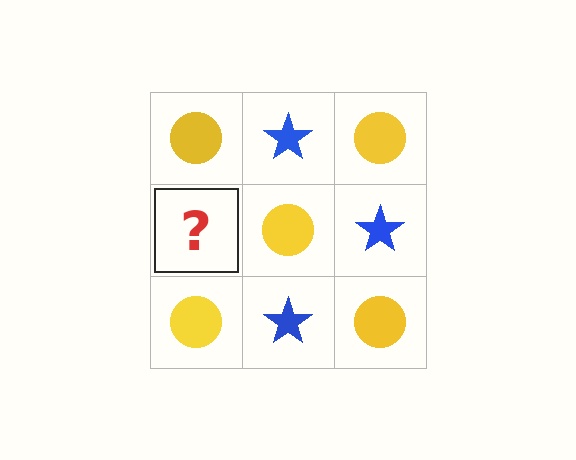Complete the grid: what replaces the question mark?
The question mark should be replaced with a blue star.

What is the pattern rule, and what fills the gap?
The rule is that it alternates yellow circle and blue star in a checkerboard pattern. The gap should be filled with a blue star.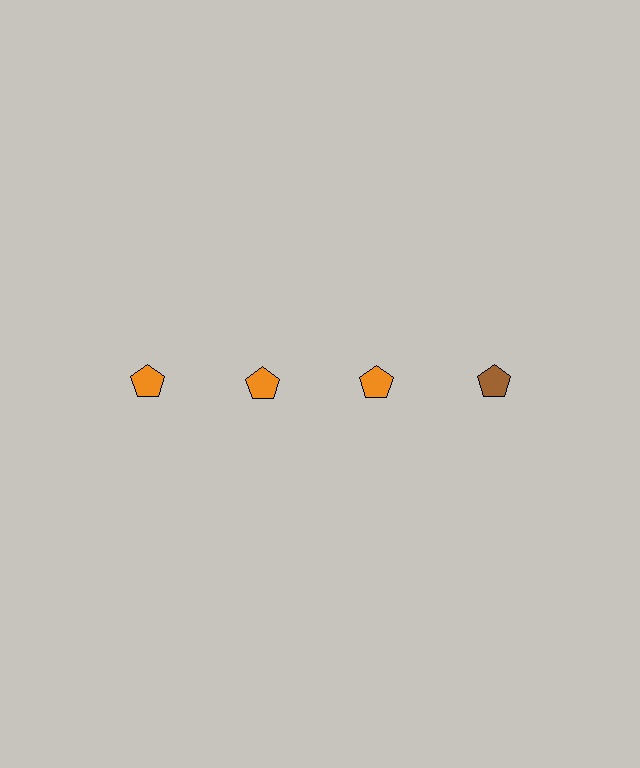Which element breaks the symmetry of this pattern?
The brown pentagon in the top row, second from right column breaks the symmetry. All other shapes are orange pentagons.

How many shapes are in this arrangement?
There are 4 shapes arranged in a grid pattern.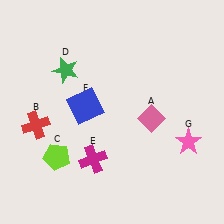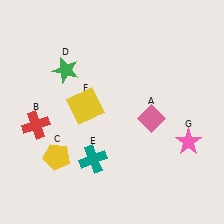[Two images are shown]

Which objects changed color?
C changed from lime to yellow. E changed from magenta to teal. F changed from blue to yellow.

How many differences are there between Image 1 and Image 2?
There are 3 differences between the two images.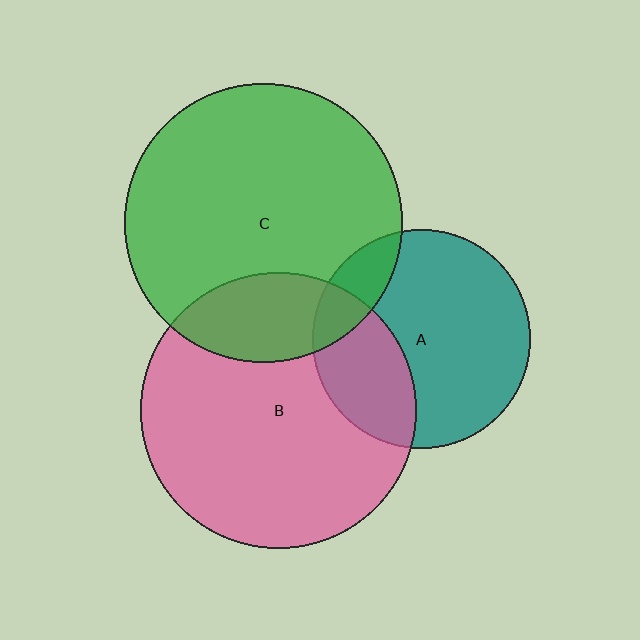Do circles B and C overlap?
Yes.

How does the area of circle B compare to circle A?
Approximately 1.6 times.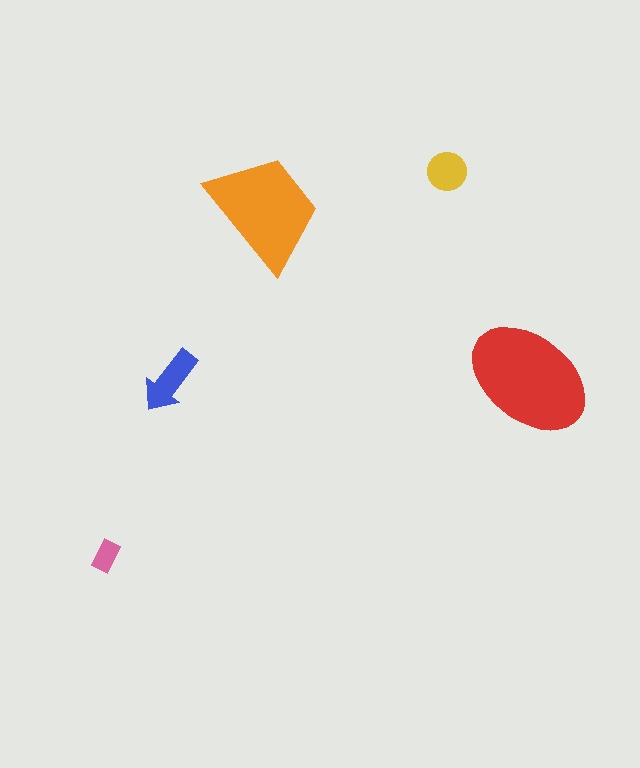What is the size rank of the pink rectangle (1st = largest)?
5th.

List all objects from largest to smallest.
The red ellipse, the orange trapezoid, the blue arrow, the yellow circle, the pink rectangle.